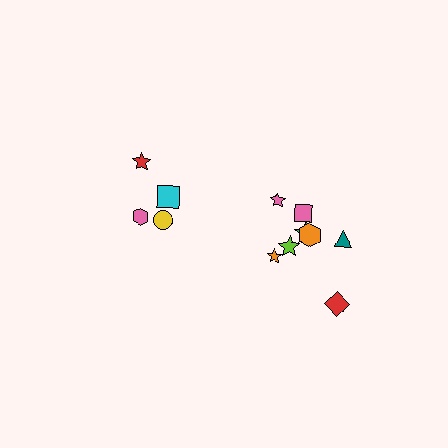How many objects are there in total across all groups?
There are 12 objects.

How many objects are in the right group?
There are 8 objects.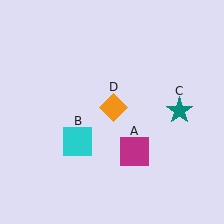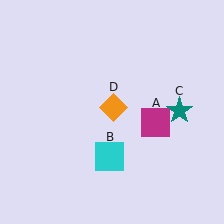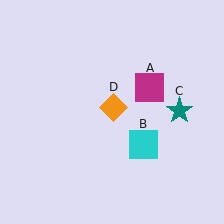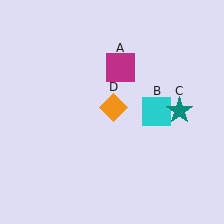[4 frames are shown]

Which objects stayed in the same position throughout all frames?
Teal star (object C) and orange diamond (object D) remained stationary.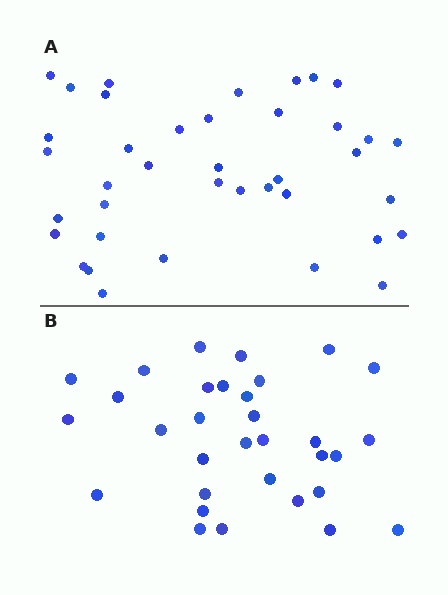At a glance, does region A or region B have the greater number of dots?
Region A (the top region) has more dots.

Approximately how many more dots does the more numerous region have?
Region A has roughly 8 or so more dots than region B.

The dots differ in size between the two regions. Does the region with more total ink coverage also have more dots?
No. Region B has more total ink coverage because its dots are larger, but region A actually contains more individual dots. Total area can be misleading — the number of items is what matters here.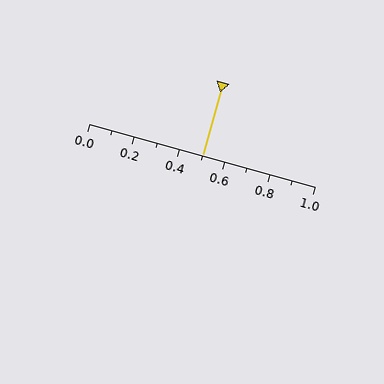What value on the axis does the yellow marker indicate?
The marker indicates approximately 0.5.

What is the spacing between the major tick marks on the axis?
The major ticks are spaced 0.2 apart.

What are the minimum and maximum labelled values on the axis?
The axis runs from 0.0 to 1.0.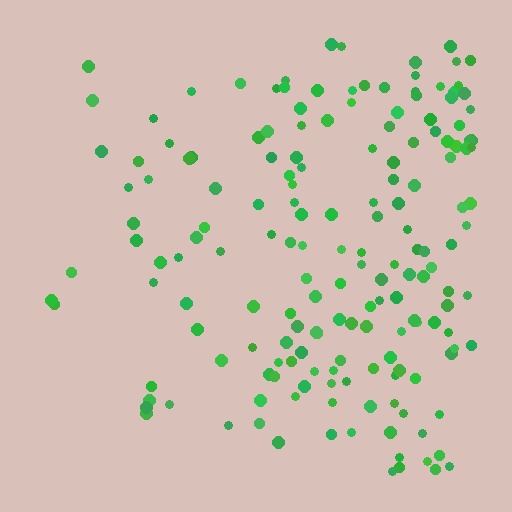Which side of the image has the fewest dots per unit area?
The left.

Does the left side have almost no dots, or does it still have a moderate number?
Still a moderate number, just noticeably fewer than the right.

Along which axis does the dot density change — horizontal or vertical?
Horizontal.